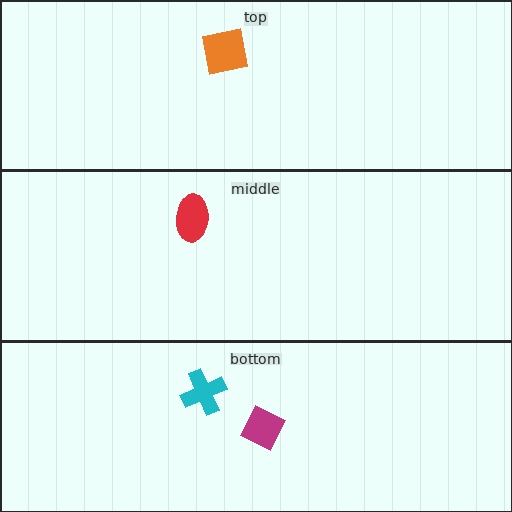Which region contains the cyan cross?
The bottom region.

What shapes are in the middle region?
The red ellipse.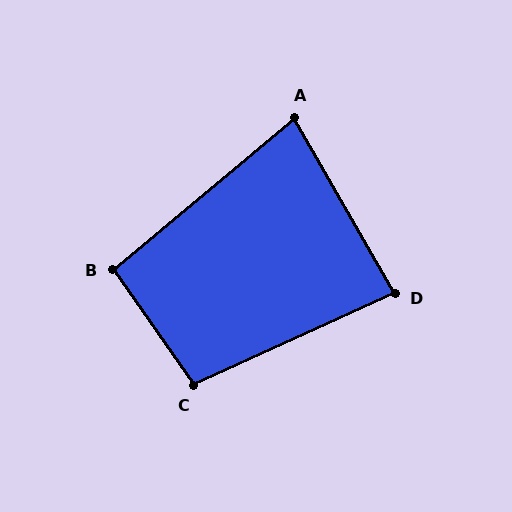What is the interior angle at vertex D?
Approximately 85 degrees (acute).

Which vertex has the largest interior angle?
C, at approximately 100 degrees.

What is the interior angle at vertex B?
Approximately 95 degrees (obtuse).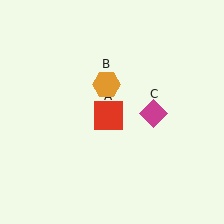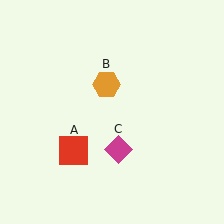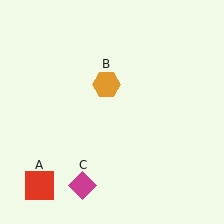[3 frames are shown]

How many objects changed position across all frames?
2 objects changed position: red square (object A), magenta diamond (object C).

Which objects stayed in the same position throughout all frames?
Orange hexagon (object B) remained stationary.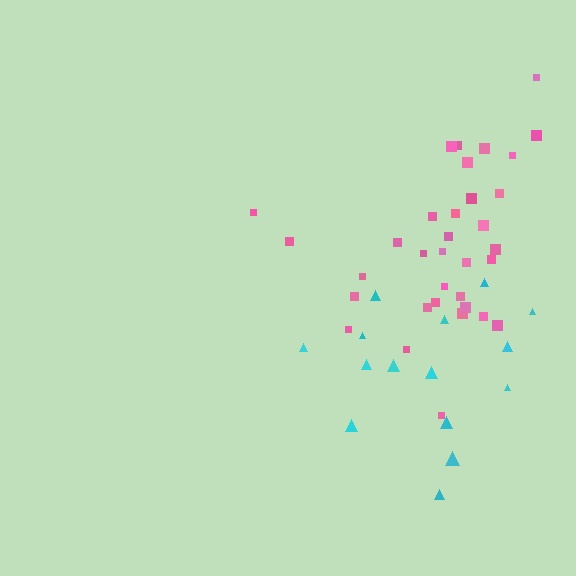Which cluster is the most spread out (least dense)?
Cyan.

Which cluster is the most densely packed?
Pink.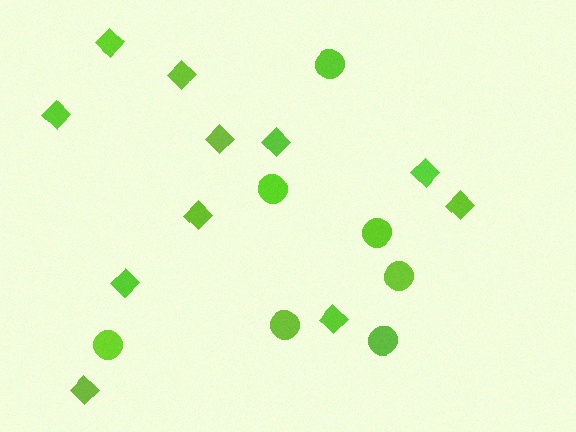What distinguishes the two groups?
There are 2 groups: one group of circles (7) and one group of diamonds (11).